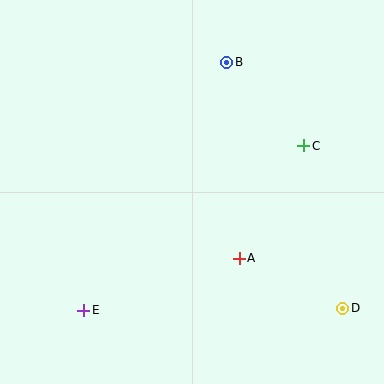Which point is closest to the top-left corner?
Point B is closest to the top-left corner.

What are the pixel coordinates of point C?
Point C is at (303, 146).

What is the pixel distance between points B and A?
The distance between B and A is 196 pixels.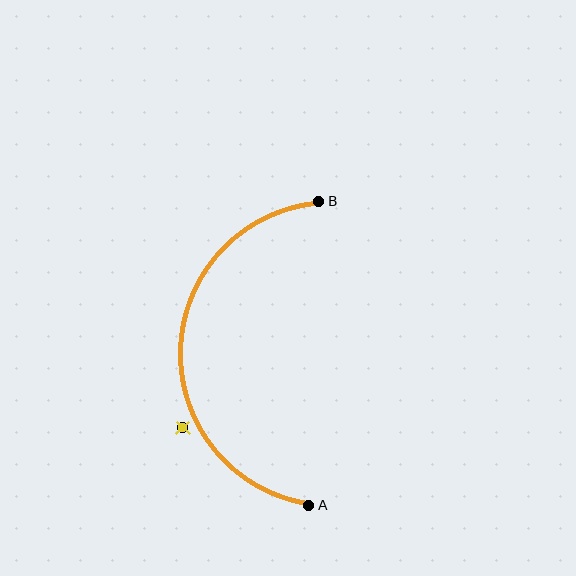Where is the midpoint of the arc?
The arc midpoint is the point on the curve farthest from the straight line joining A and B. It sits to the left of that line.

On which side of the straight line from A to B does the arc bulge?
The arc bulges to the left of the straight line connecting A and B.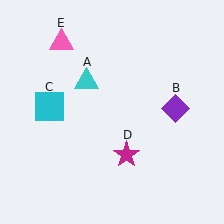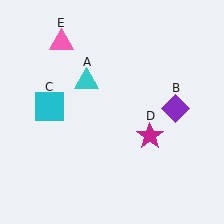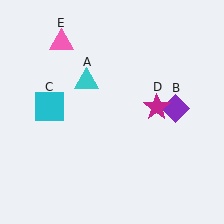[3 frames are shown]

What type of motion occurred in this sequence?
The magenta star (object D) rotated counterclockwise around the center of the scene.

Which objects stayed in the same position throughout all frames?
Cyan triangle (object A) and purple diamond (object B) and cyan square (object C) and pink triangle (object E) remained stationary.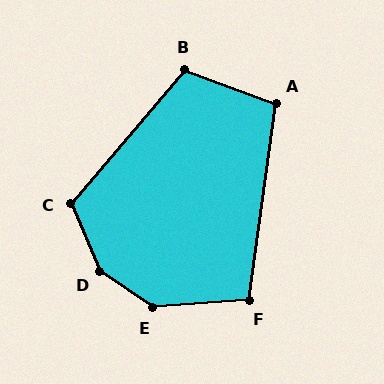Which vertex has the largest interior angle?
D, at approximately 147 degrees.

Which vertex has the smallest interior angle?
A, at approximately 102 degrees.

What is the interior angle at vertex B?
Approximately 111 degrees (obtuse).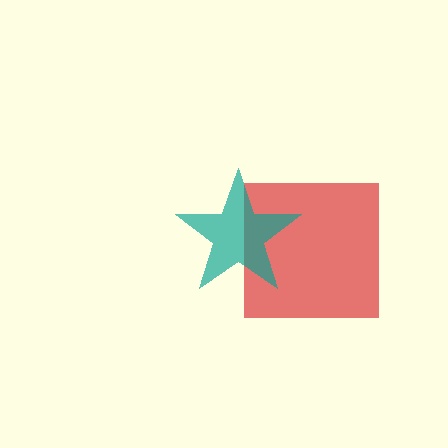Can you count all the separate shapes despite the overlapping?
Yes, there are 2 separate shapes.